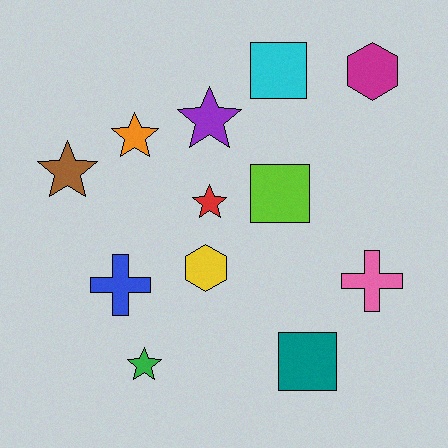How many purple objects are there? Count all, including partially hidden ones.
There is 1 purple object.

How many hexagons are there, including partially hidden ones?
There are 2 hexagons.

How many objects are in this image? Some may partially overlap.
There are 12 objects.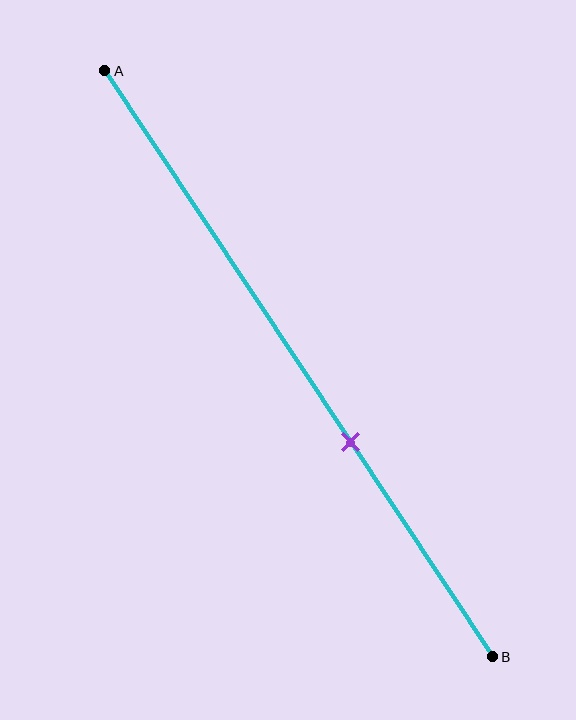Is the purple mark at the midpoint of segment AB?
No, the mark is at about 65% from A, not at the 50% midpoint.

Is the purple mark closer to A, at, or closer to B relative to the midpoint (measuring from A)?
The purple mark is closer to point B than the midpoint of segment AB.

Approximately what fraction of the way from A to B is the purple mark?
The purple mark is approximately 65% of the way from A to B.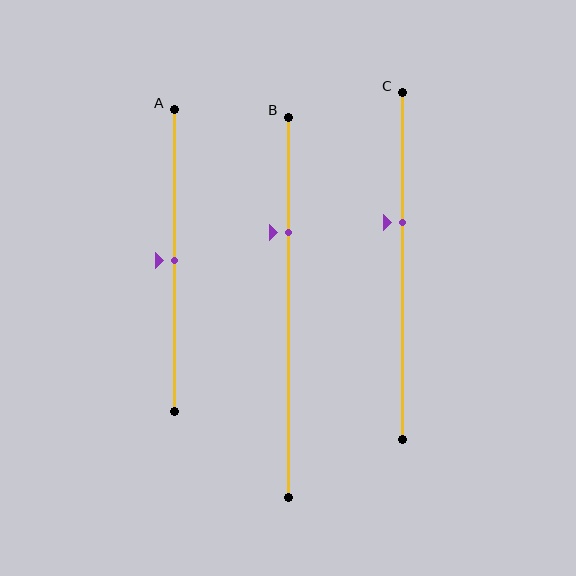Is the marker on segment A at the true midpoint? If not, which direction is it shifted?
Yes, the marker on segment A is at the true midpoint.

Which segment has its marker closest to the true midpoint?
Segment A has its marker closest to the true midpoint.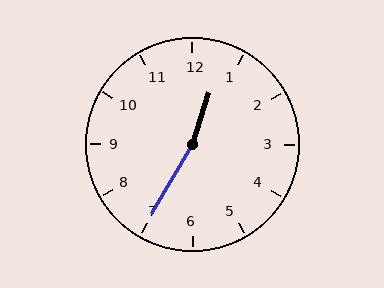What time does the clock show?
12:35.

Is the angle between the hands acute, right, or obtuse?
It is obtuse.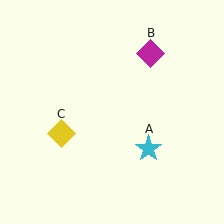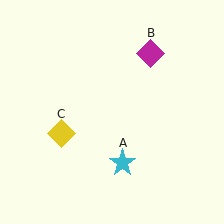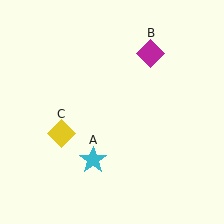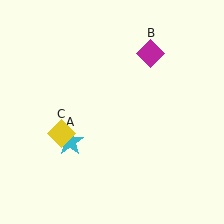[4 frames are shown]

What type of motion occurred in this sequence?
The cyan star (object A) rotated clockwise around the center of the scene.